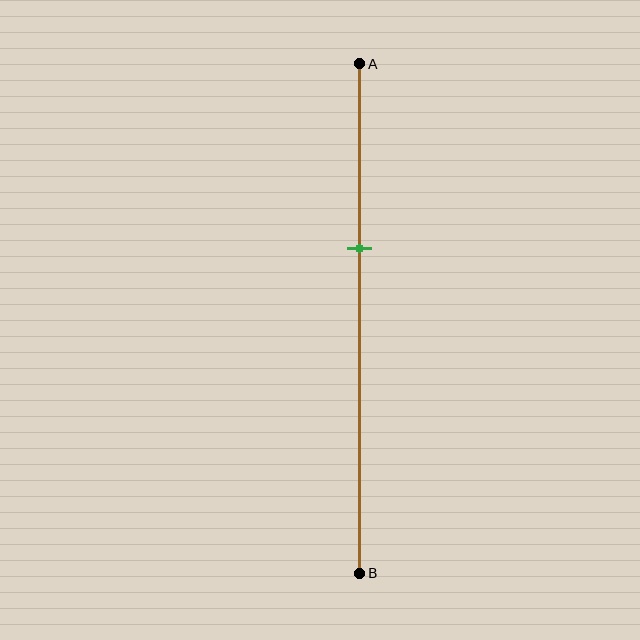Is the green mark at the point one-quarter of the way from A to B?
No, the mark is at about 35% from A, not at the 25% one-quarter point.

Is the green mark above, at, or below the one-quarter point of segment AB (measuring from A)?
The green mark is below the one-quarter point of segment AB.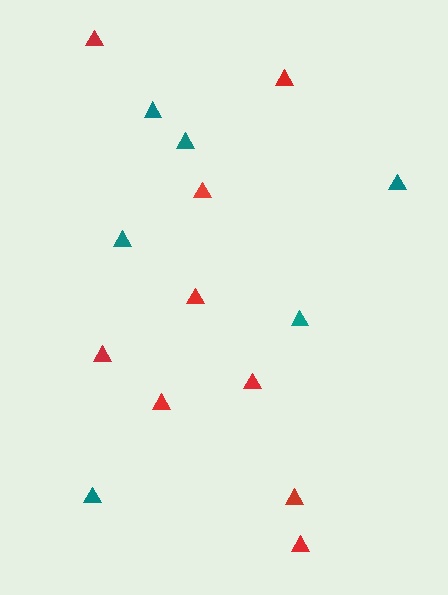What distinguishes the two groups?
There are 2 groups: one group of teal triangles (6) and one group of red triangles (9).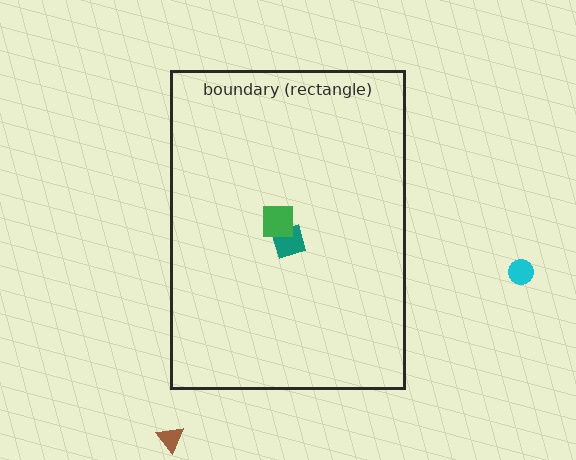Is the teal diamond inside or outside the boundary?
Inside.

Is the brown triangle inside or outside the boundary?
Outside.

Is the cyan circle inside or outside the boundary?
Outside.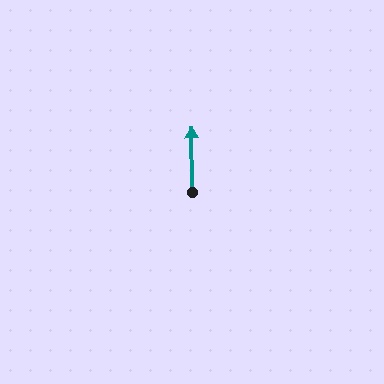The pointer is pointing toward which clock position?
Roughly 12 o'clock.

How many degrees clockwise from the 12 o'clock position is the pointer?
Approximately 360 degrees.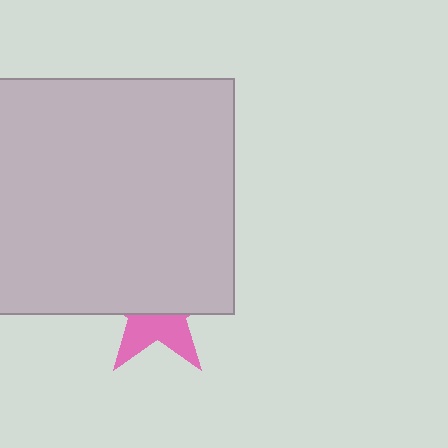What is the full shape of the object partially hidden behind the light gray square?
The partially hidden object is a pink star.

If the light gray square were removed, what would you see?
You would see the complete pink star.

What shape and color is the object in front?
The object in front is a light gray square.